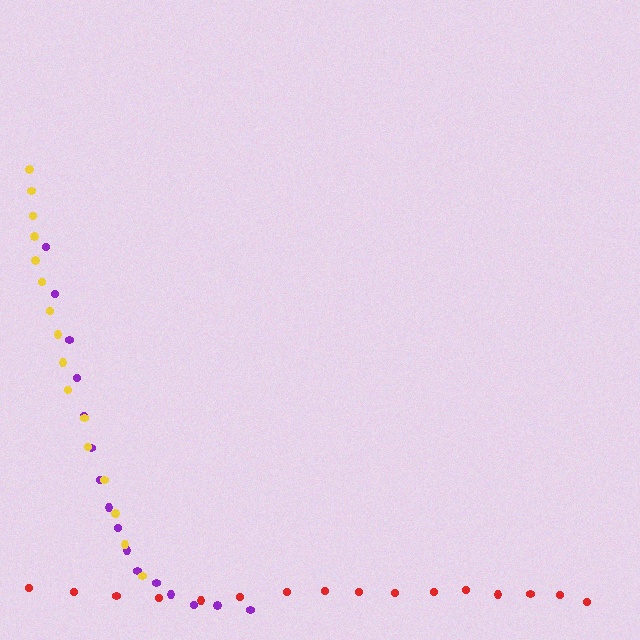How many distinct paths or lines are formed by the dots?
There are 3 distinct paths.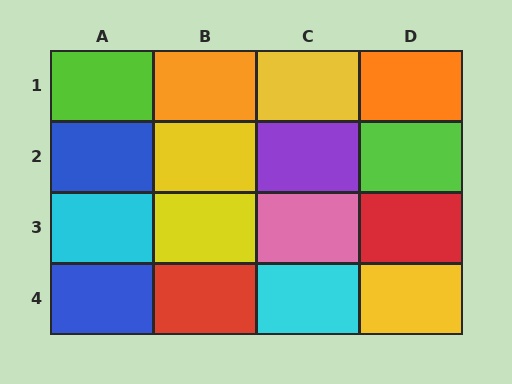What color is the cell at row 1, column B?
Orange.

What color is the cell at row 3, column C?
Pink.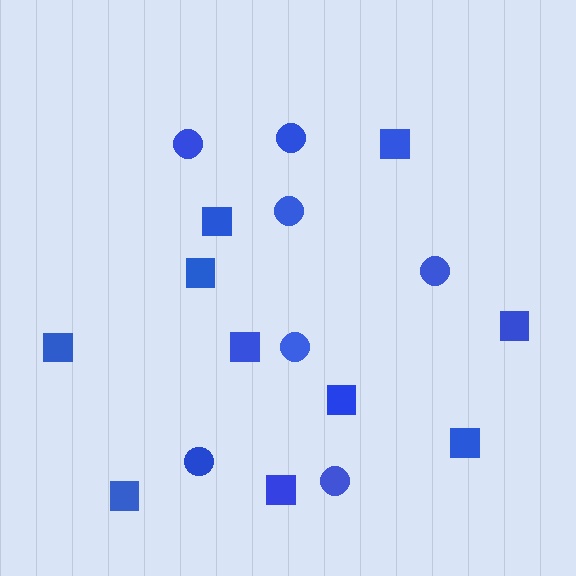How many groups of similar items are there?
There are 2 groups: one group of squares (10) and one group of circles (7).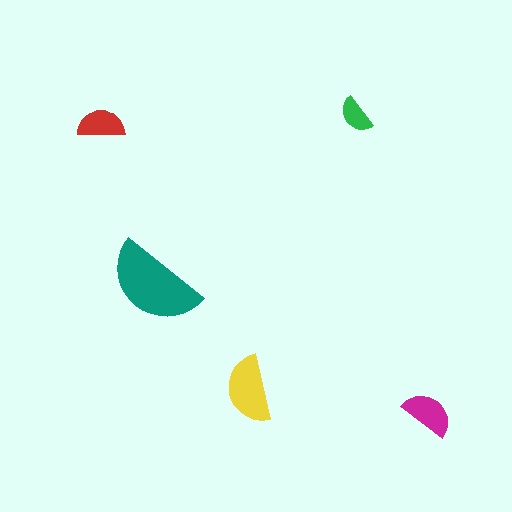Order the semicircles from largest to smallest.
the teal one, the yellow one, the magenta one, the red one, the green one.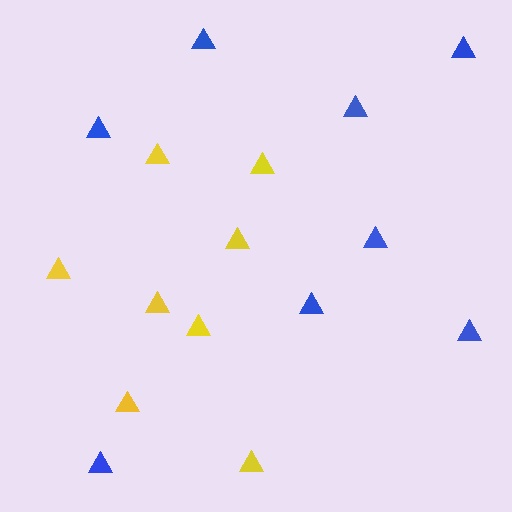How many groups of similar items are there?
There are 2 groups: one group of yellow triangles (8) and one group of blue triangles (8).